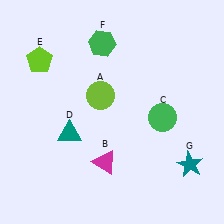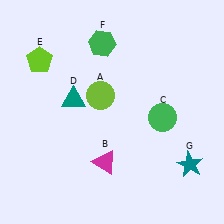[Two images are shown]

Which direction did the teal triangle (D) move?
The teal triangle (D) moved up.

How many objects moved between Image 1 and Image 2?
1 object moved between the two images.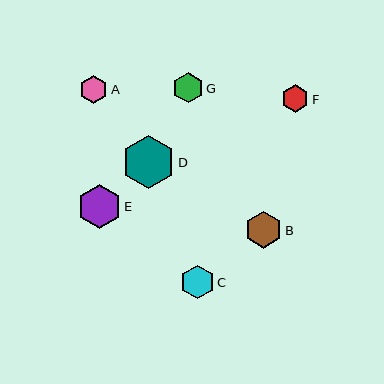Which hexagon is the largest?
Hexagon D is the largest with a size of approximately 53 pixels.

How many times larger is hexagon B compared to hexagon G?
Hexagon B is approximately 1.2 times the size of hexagon G.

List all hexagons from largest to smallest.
From largest to smallest: D, E, B, C, G, F, A.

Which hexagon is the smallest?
Hexagon A is the smallest with a size of approximately 28 pixels.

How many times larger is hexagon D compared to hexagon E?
Hexagon D is approximately 1.2 times the size of hexagon E.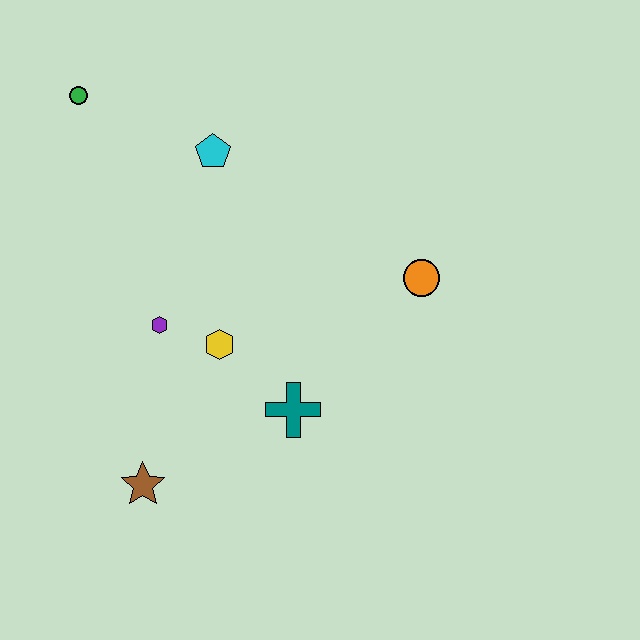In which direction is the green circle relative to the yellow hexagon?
The green circle is above the yellow hexagon.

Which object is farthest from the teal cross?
The green circle is farthest from the teal cross.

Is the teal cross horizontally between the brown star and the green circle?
No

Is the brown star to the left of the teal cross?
Yes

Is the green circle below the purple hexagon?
No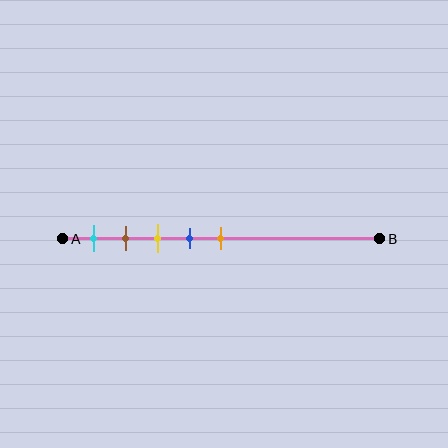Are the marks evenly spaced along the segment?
Yes, the marks are approximately evenly spaced.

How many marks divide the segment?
There are 5 marks dividing the segment.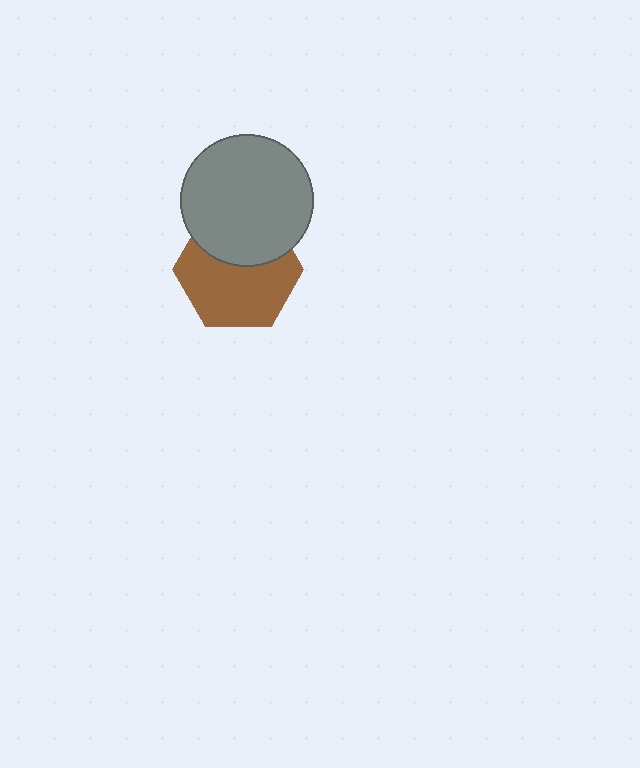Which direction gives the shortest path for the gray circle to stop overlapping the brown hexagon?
Moving up gives the shortest separation.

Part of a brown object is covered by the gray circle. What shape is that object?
It is a hexagon.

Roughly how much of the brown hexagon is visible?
About half of it is visible (roughly 62%).